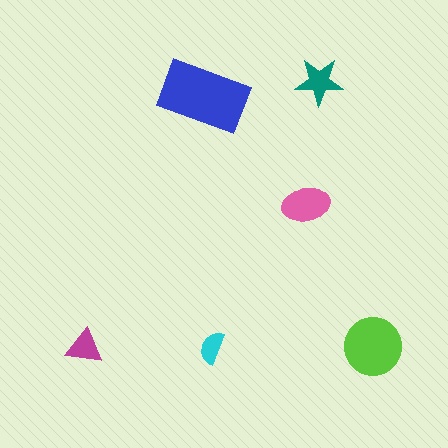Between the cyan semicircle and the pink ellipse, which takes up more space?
The pink ellipse.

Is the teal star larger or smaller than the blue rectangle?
Smaller.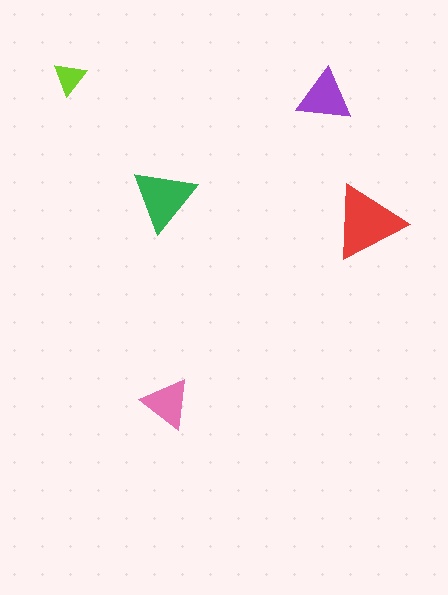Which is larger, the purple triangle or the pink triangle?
The purple one.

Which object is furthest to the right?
The red triangle is rightmost.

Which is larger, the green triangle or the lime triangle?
The green one.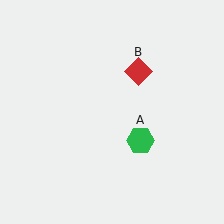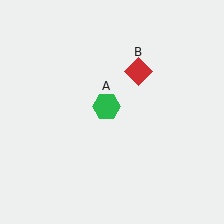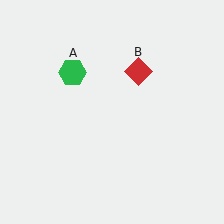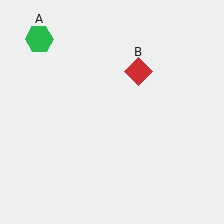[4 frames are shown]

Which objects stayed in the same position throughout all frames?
Red diamond (object B) remained stationary.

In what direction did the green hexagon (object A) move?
The green hexagon (object A) moved up and to the left.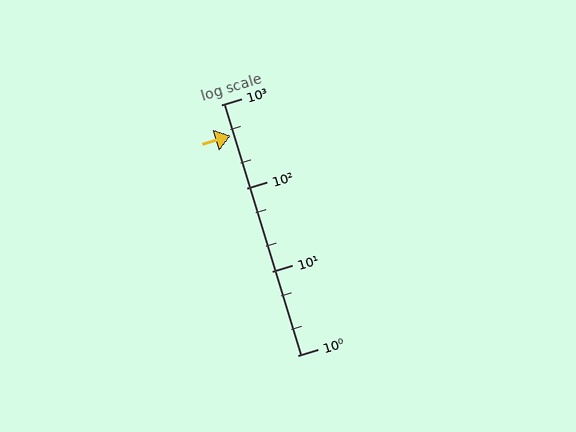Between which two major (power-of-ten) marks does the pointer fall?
The pointer is between 100 and 1000.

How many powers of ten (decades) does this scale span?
The scale spans 3 decades, from 1 to 1000.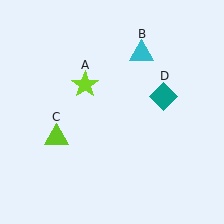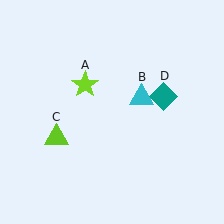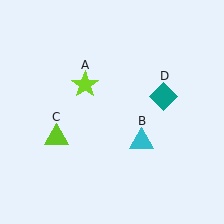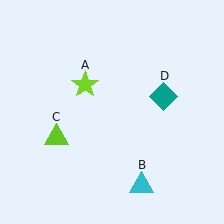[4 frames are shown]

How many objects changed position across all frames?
1 object changed position: cyan triangle (object B).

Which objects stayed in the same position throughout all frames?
Lime star (object A) and lime triangle (object C) and teal diamond (object D) remained stationary.